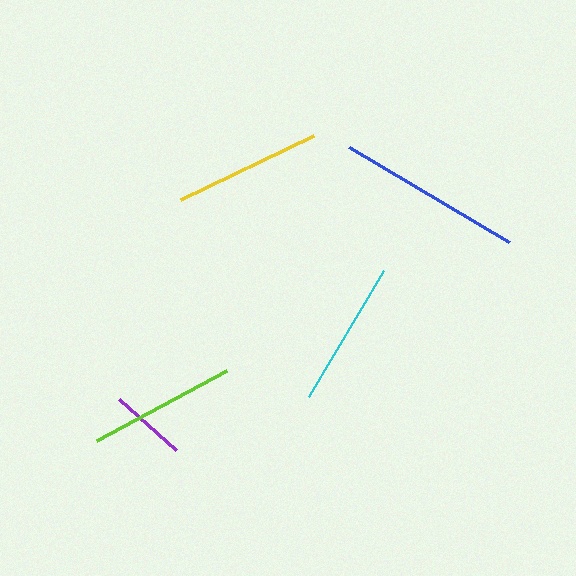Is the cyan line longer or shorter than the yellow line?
The cyan line is longer than the yellow line.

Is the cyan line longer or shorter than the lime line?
The lime line is longer than the cyan line.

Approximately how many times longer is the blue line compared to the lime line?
The blue line is approximately 1.3 times the length of the lime line.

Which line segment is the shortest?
The purple line is the shortest at approximately 76 pixels.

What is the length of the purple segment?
The purple segment is approximately 76 pixels long.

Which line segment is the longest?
The blue line is the longest at approximately 187 pixels.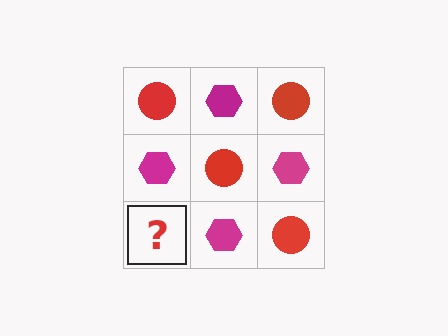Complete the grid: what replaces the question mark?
The question mark should be replaced with a red circle.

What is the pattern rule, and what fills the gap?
The rule is that it alternates red circle and magenta hexagon in a checkerboard pattern. The gap should be filled with a red circle.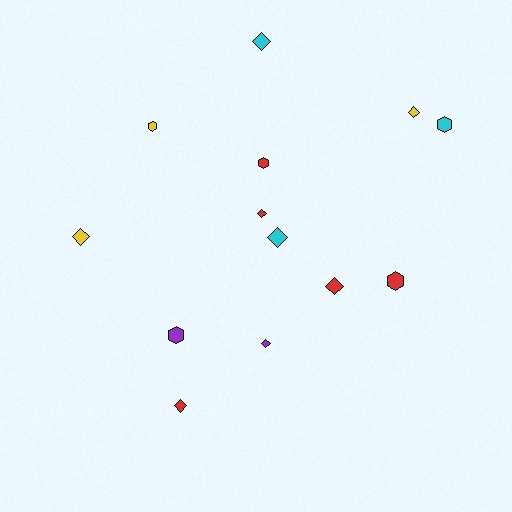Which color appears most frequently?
Red, with 5 objects.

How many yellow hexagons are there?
There is 1 yellow hexagon.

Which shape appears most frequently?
Diamond, with 8 objects.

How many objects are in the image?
There are 13 objects.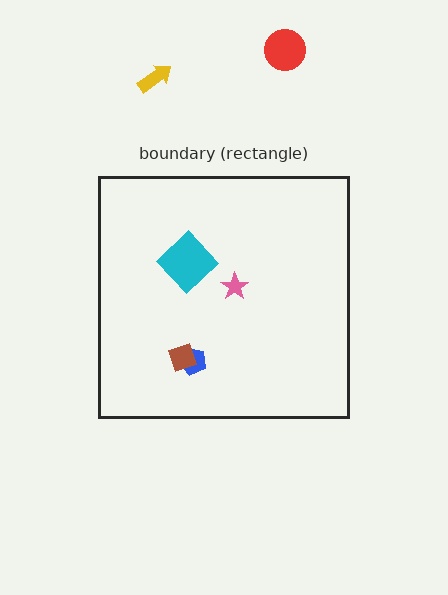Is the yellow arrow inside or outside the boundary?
Outside.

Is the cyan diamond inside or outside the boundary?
Inside.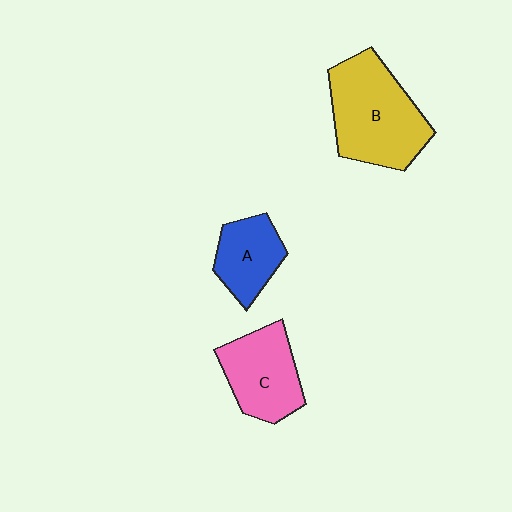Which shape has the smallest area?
Shape A (blue).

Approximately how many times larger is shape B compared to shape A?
Approximately 1.9 times.